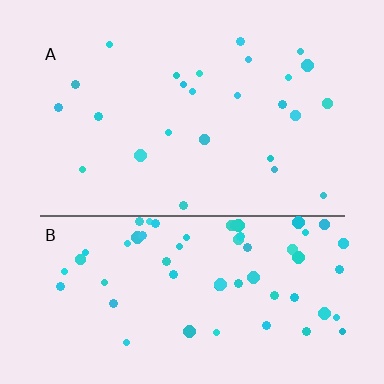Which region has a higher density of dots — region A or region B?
B (the bottom).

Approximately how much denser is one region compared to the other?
Approximately 2.4× — region B over region A.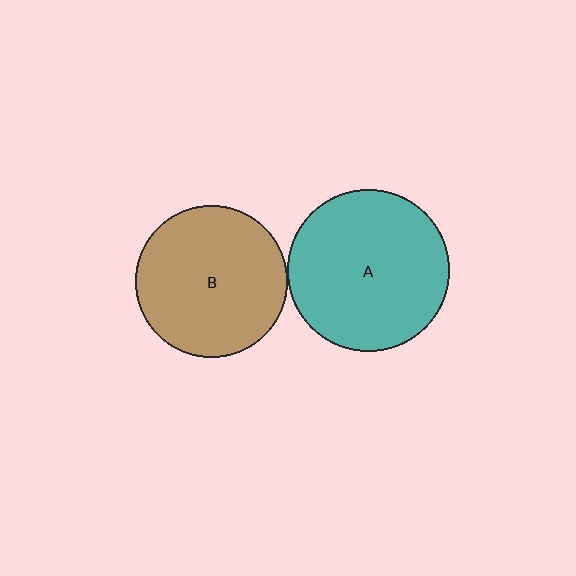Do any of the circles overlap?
No, none of the circles overlap.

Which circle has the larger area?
Circle A (teal).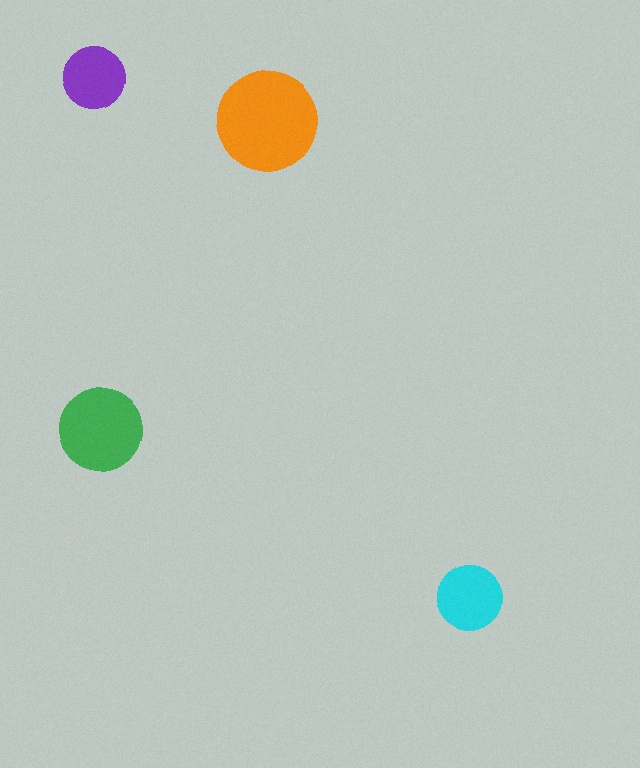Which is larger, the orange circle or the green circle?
The orange one.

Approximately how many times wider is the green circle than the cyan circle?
About 1.5 times wider.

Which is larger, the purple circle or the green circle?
The green one.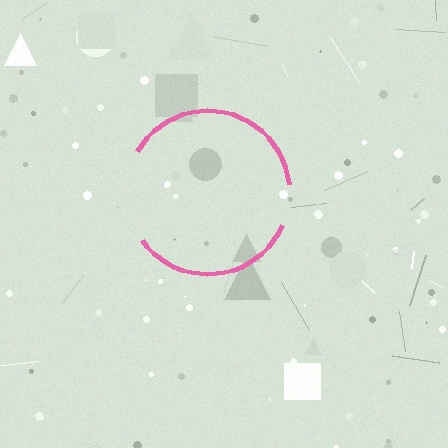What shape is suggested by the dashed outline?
The dashed outline suggests a circle.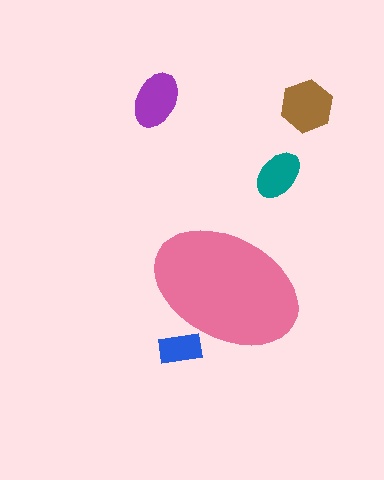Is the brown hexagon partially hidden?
No, the brown hexagon is fully visible.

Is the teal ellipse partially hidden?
No, the teal ellipse is fully visible.